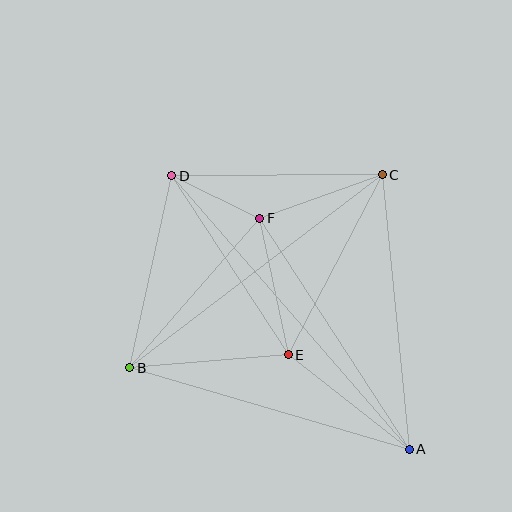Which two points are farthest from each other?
Points A and D are farthest from each other.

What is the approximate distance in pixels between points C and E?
The distance between C and E is approximately 203 pixels.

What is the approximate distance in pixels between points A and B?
The distance between A and B is approximately 291 pixels.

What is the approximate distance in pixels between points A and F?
The distance between A and F is approximately 275 pixels.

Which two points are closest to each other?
Points D and F are closest to each other.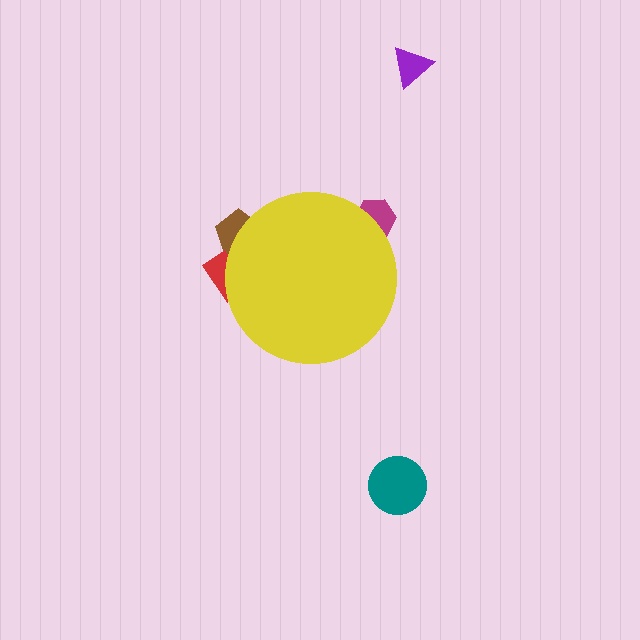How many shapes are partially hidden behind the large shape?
3 shapes are partially hidden.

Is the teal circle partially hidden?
No, the teal circle is fully visible.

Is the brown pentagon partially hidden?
Yes, the brown pentagon is partially hidden behind the yellow circle.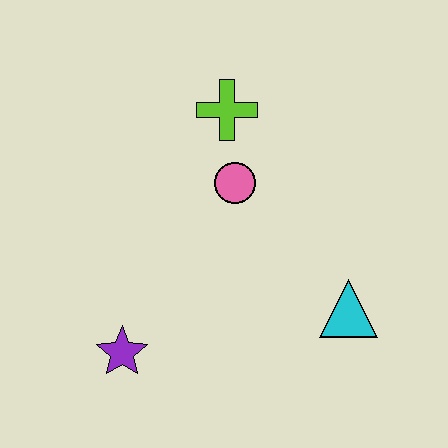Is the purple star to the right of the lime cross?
No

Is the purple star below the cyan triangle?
Yes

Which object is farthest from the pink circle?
The purple star is farthest from the pink circle.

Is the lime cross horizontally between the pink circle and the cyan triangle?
No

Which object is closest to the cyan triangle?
The pink circle is closest to the cyan triangle.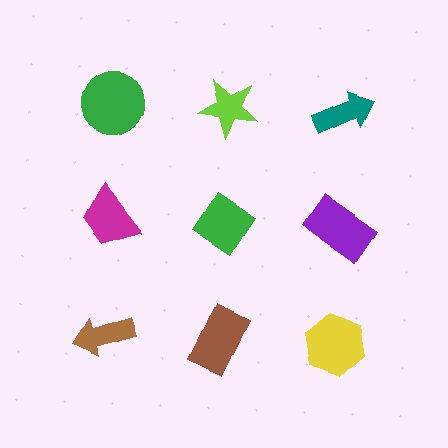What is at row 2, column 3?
A purple rectangle.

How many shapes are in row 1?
3 shapes.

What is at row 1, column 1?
A green circle.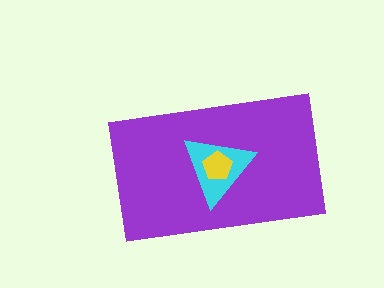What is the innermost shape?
The yellow pentagon.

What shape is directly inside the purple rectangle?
The cyan triangle.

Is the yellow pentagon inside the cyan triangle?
Yes.